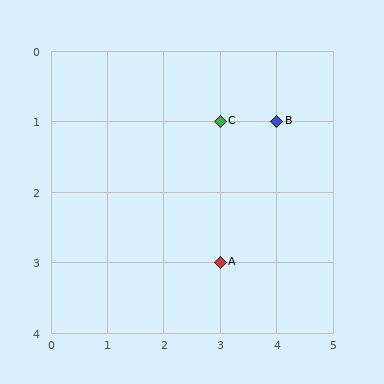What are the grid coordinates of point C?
Point C is at grid coordinates (3, 1).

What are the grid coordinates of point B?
Point B is at grid coordinates (4, 1).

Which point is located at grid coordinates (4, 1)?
Point B is at (4, 1).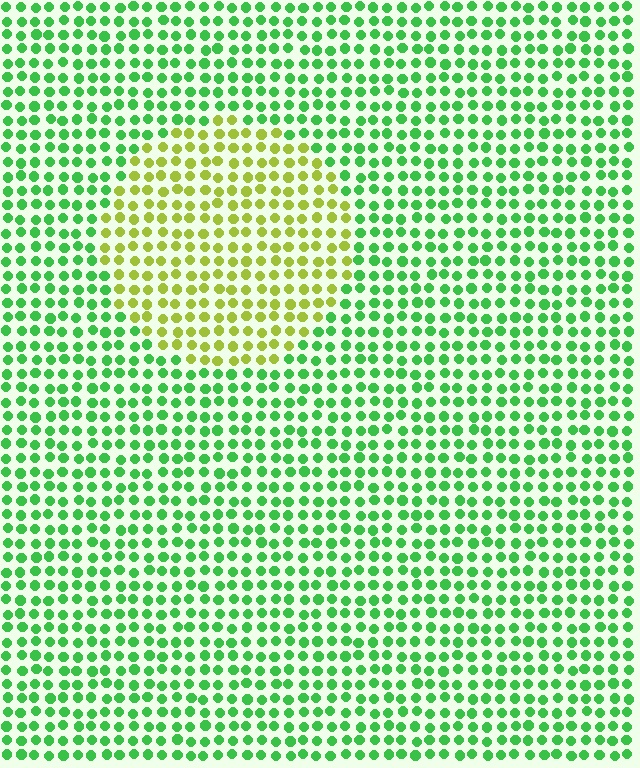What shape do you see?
I see a circle.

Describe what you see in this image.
The image is filled with small green elements in a uniform arrangement. A circle-shaped region is visible where the elements are tinted to a slightly different hue, forming a subtle color boundary.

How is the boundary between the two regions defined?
The boundary is defined purely by a slight shift in hue (about 51 degrees). Spacing, size, and orientation are identical on both sides.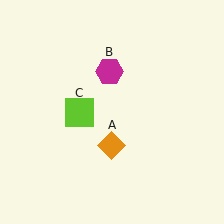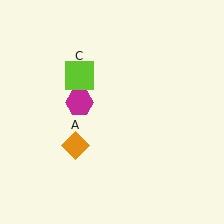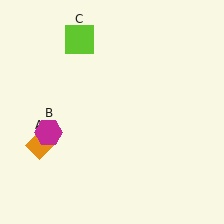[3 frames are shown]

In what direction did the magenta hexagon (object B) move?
The magenta hexagon (object B) moved down and to the left.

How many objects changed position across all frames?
3 objects changed position: orange diamond (object A), magenta hexagon (object B), lime square (object C).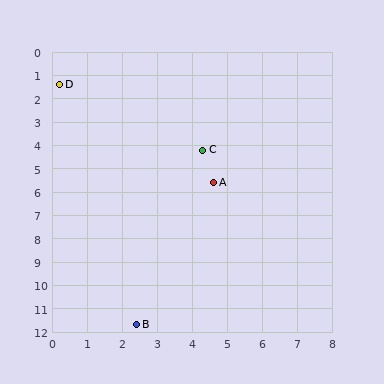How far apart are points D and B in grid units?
Points D and B are about 10.5 grid units apart.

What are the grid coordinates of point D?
Point D is at approximately (0.2, 1.4).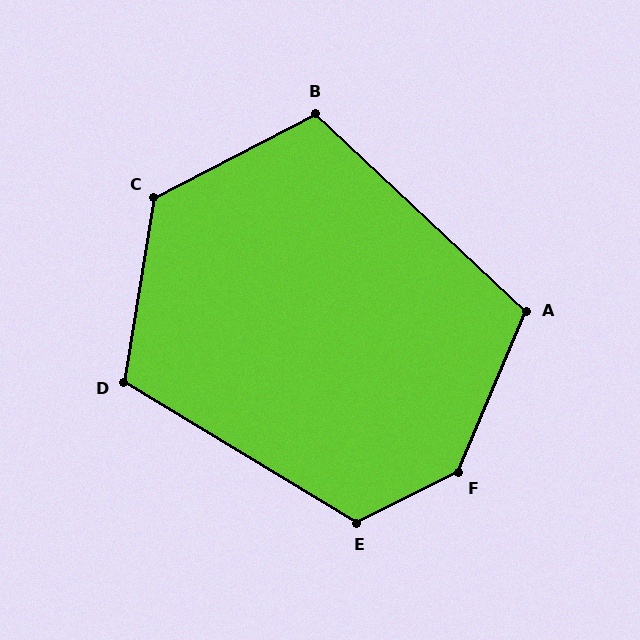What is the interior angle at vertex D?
Approximately 112 degrees (obtuse).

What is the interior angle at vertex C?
Approximately 127 degrees (obtuse).